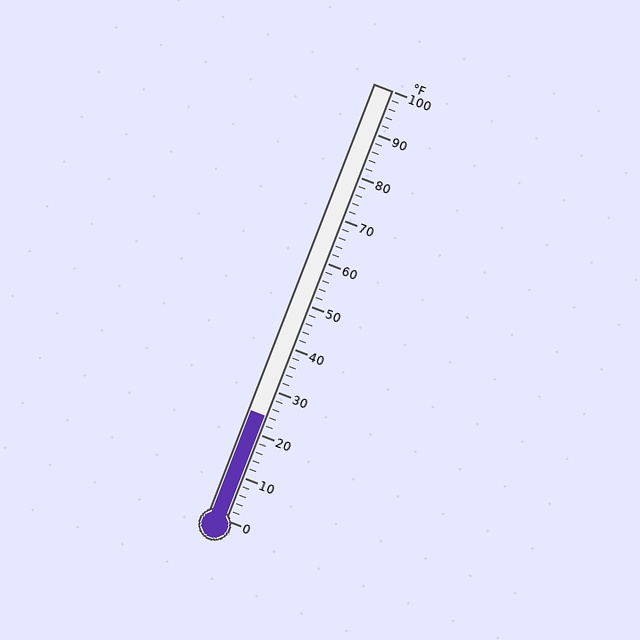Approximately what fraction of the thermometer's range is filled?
The thermometer is filled to approximately 25% of its range.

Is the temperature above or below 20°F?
The temperature is above 20°F.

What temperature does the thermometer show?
The thermometer shows approximately 24°F.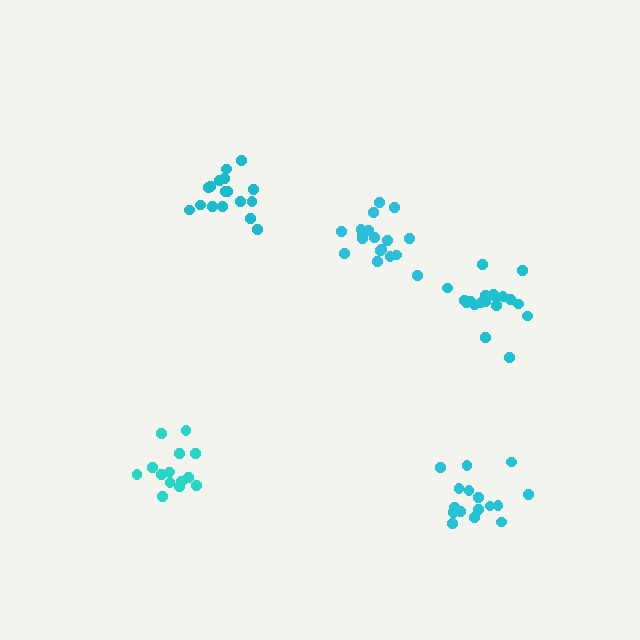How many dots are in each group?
Group 1: 18 dots, Group 2: 19 dots, Group 3: 17 dots, Group 4: 14 dots, Group 5: 16 dots (84 total).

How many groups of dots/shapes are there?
There are 5 groups.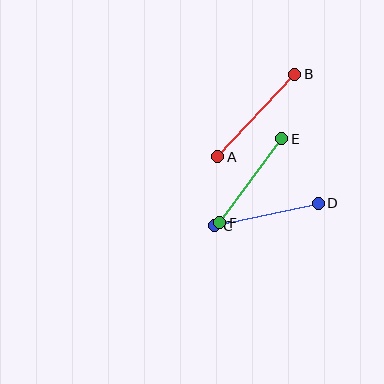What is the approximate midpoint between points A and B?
The midpoint is at approximately (256, 115) pixels.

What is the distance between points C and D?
The distance is approximately 106 pixels.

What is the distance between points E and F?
The distance is approximately 104 pixels.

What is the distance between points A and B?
The distance is approximately 113 pixels.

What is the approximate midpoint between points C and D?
The midpoint is at approximately (266, 214) pixels.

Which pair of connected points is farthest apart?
Points A and B are farthest apart.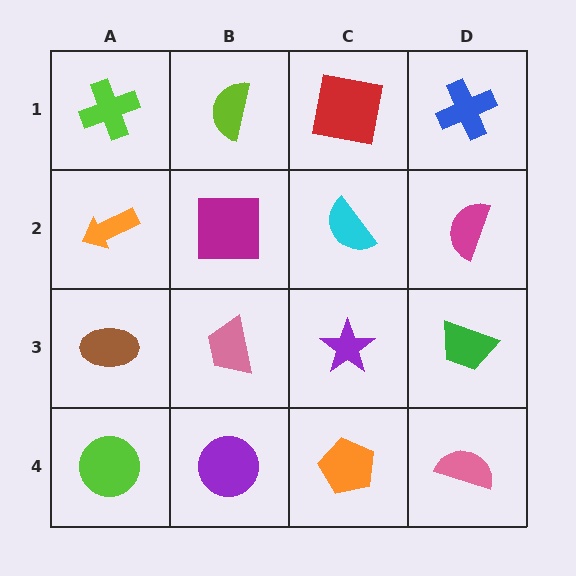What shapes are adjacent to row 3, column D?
A magenta semicircle (row 2, column D), a pink semicircle (row 4, column D), a purple star (row 3, column C).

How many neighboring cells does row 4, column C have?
3.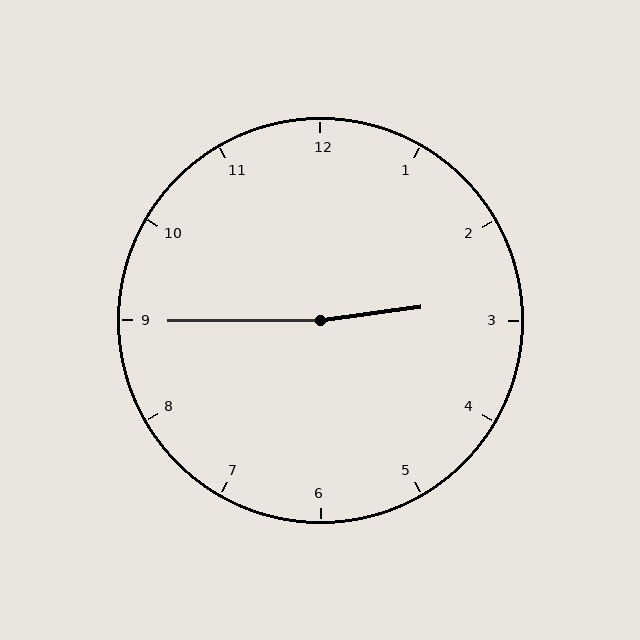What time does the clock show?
2:45.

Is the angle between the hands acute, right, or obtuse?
It is obtuse.